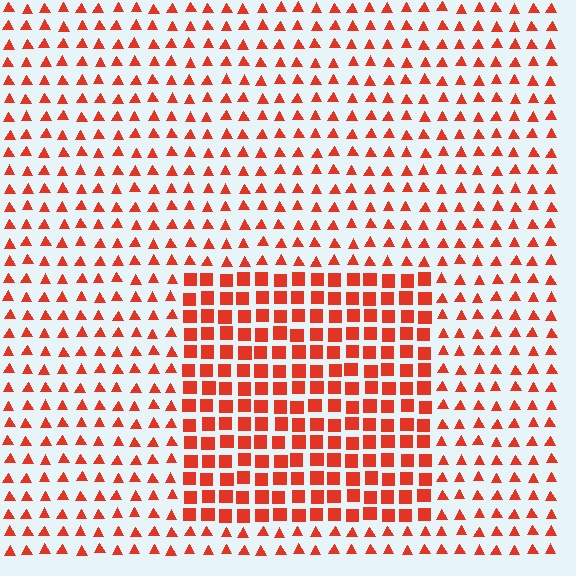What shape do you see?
I see a rectangle.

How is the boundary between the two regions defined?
The boundary is defined by a change in element shape: squares inside vs. triangles outside. All elements share the same color and spacing.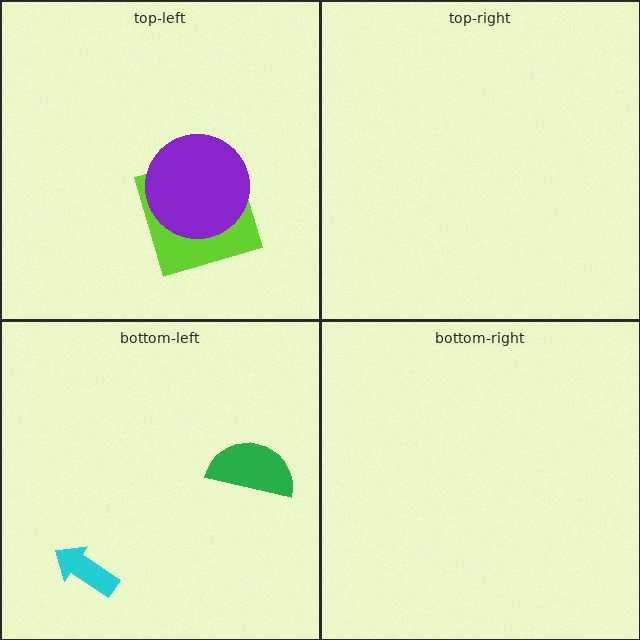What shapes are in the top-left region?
The lime square, the purple circle.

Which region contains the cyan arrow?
The bottom-left region.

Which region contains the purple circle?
The top-left region.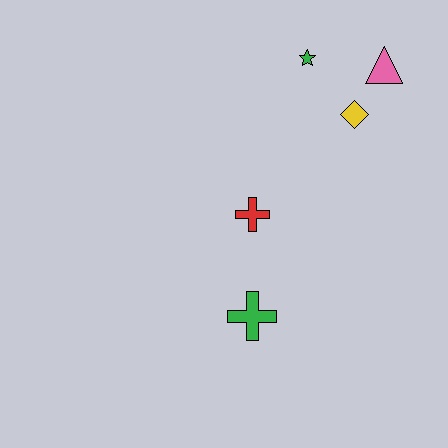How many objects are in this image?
There are 5 objects.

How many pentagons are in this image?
There are no pentagons.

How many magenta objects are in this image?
There are no magenta objects.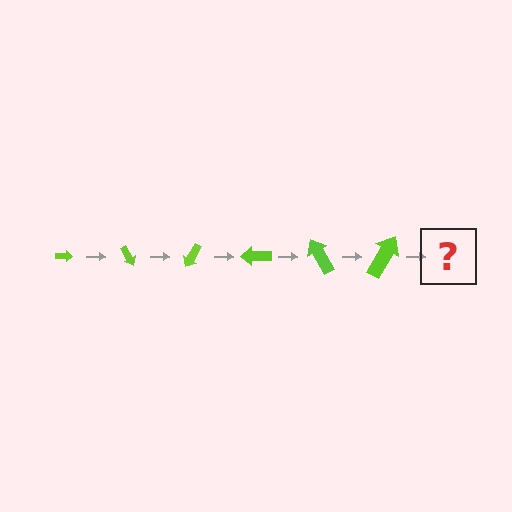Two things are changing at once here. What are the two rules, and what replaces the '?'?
The two rules are that the arrow grows larger each step and it rotates 60 degrees each step. The '?' should be an arrow, larger than the previous one and rotated 360 degrees from the start.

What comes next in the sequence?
The next element should be an arrow, larger than the previous one and rotated 360 degrees from the start.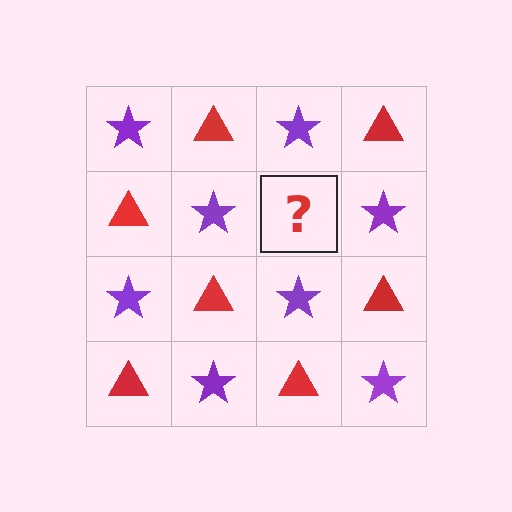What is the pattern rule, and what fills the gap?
The rule is that it alternates purple star and red triangle in a checkerboard pattern. The gap should be filled with a red triangle.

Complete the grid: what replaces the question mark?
The question mark should be replaced with a red triangle.